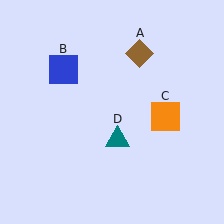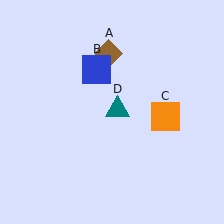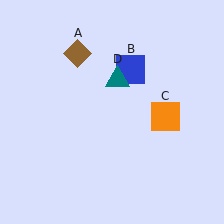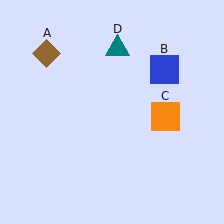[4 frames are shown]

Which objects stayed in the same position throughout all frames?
Orange square (object C) remained stationary.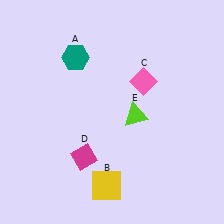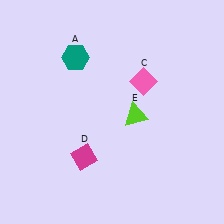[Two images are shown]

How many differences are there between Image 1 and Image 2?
There is 1 difference between the two images.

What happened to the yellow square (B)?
The yellow square (B) was removed in Image 2. It was in the bottom-left area of Image 1.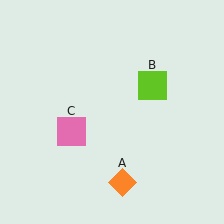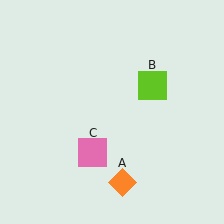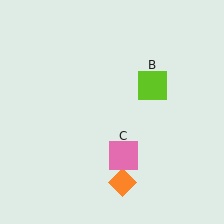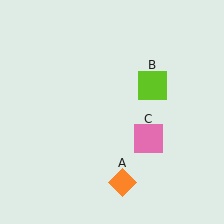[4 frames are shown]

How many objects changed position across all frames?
1 object changed position: pink square (object C).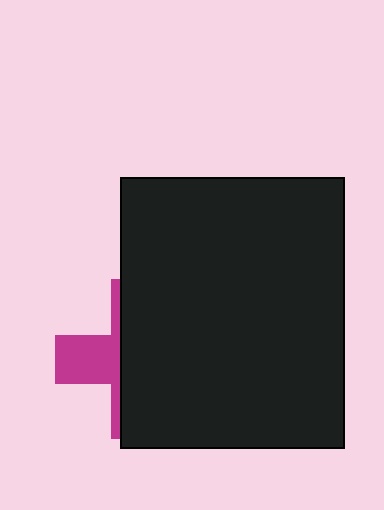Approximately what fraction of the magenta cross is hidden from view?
Roughly 70% of the magenta cross is hidden behind the black rectangle.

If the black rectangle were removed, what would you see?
You would see the complete magenta cross.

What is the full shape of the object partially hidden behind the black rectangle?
The partially hidden object is a magenta cross.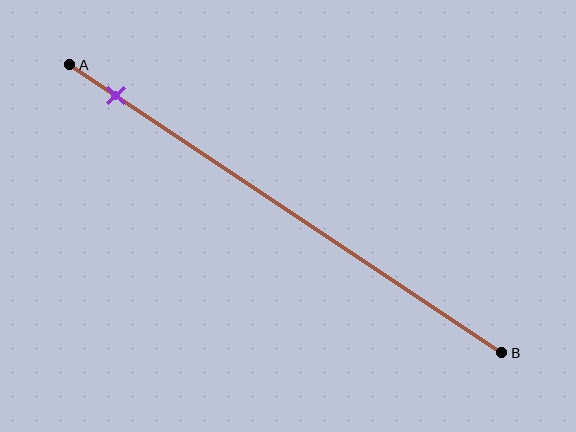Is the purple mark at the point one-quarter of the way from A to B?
No, the mark is at about 10% from A, not at the 25% one-quarter point.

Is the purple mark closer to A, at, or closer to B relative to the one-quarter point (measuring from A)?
The purple mark is closer to point A than the one-quarter point of segment AB.